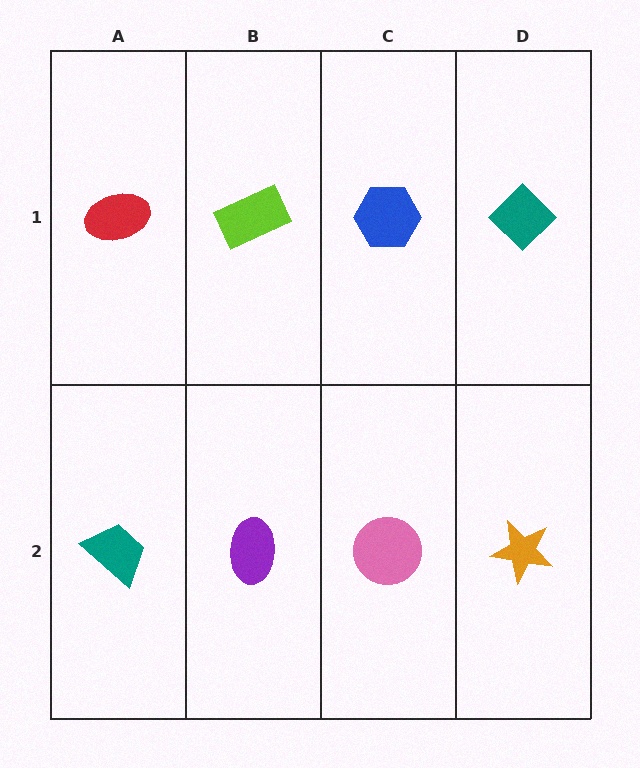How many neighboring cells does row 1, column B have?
3.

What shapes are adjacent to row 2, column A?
A red ellipse (row 1, column A), a purple ellipse (row 2, column B).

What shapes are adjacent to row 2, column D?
A teal diamond (row 1, column D), a pink circle (row 2, column C).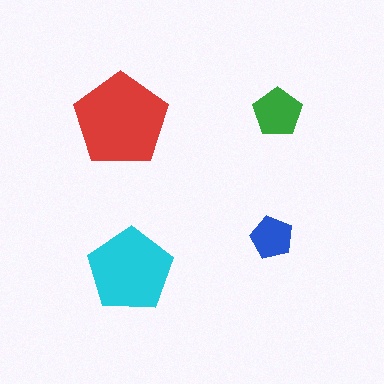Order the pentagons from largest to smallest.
the red one, the cyan one, the green one, the blue one.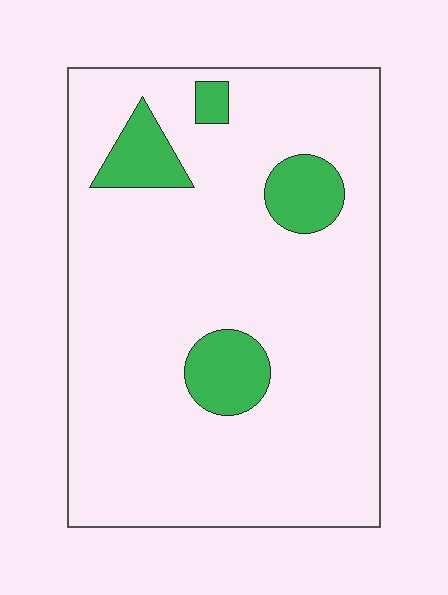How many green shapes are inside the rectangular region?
4.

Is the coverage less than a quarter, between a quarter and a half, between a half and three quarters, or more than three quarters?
Less than a quarter.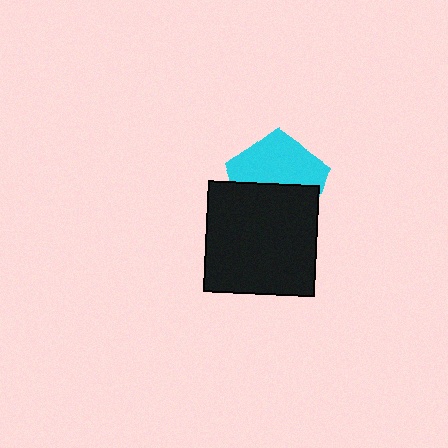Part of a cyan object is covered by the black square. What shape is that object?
It is a pentagon.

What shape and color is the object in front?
The object in front is a black square.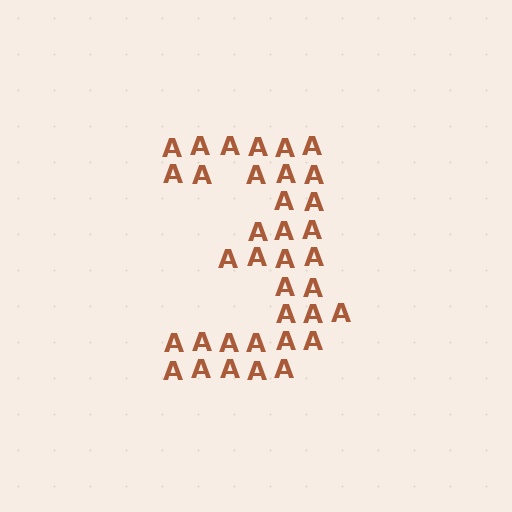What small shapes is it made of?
It is made of small letter A's.